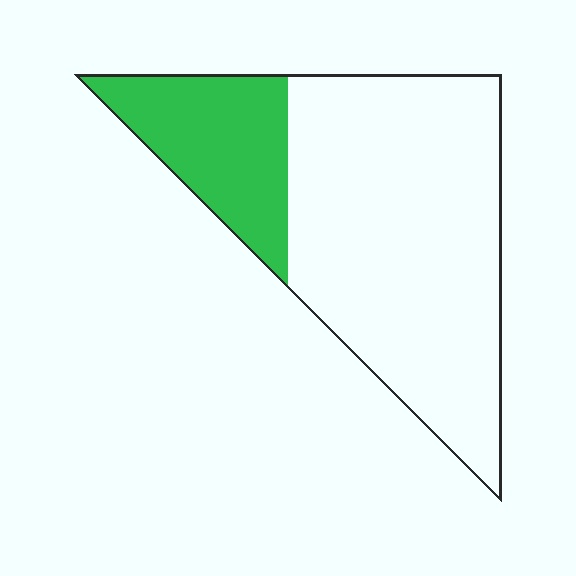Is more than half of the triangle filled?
No.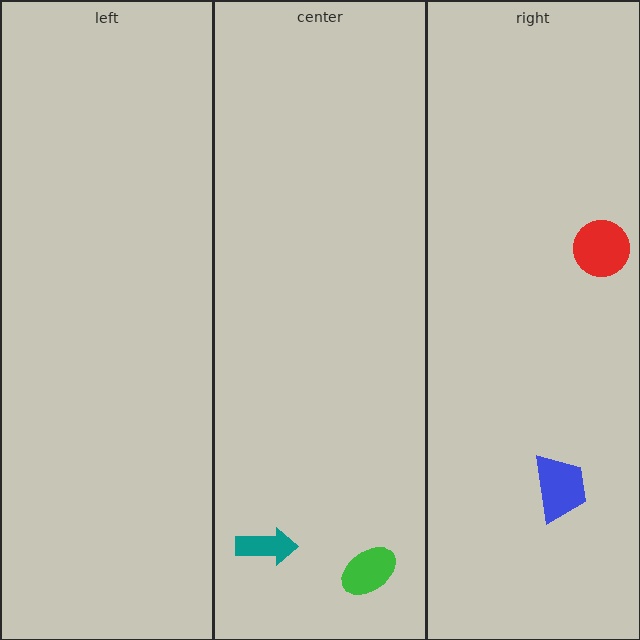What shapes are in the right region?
The blue trapezoid, the red circle.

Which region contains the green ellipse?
The center region.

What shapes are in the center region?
The teal arrow, the green ellipse.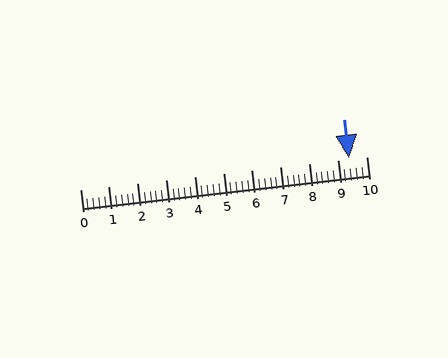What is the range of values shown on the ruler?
The ruler shows values from 0 to 10.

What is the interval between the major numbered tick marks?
The major tick marks are spaced 1 units apart.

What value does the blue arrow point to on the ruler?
The blue arrow points to approximately 9.4.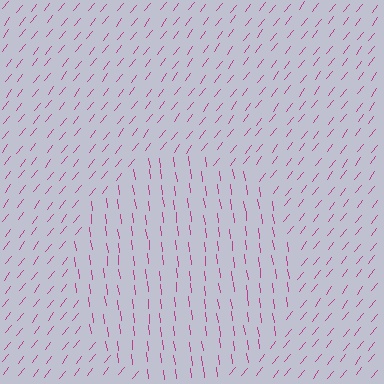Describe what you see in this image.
The image is filled with small magenta line segments. A circle region in the image has lines oriented differently from the surrounding lines, creating a visible texture boundary.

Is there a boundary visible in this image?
Yes, there is a texture boundary formed by a change in line orientation.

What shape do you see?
I see a circle.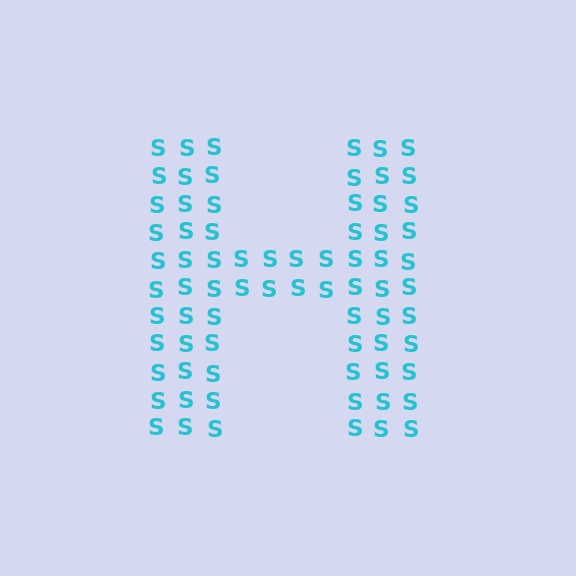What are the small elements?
The small elements are letter S's.